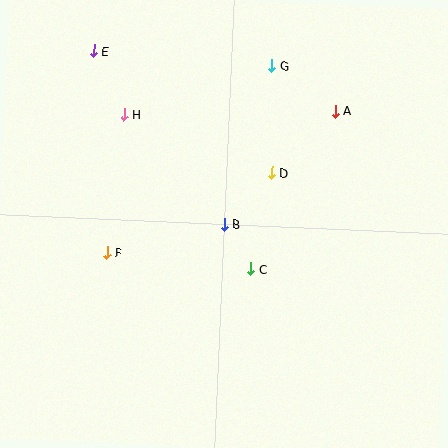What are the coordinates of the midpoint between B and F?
The midpoint between B and F is at (166, 238).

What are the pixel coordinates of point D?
Point D is at (272, 173).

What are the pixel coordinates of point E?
Point E is at (93, 51).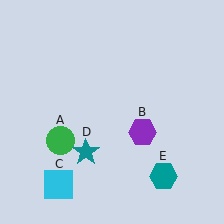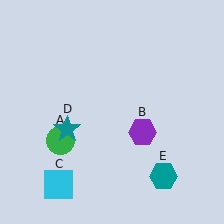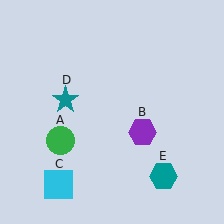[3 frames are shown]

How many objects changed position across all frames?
1 object changed position: teal star (object D).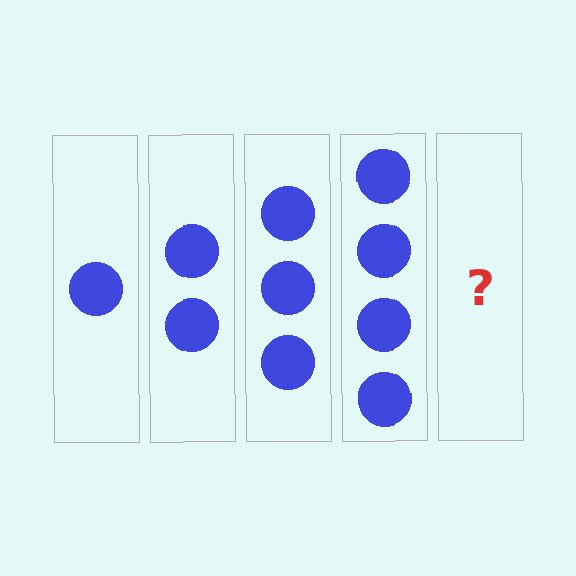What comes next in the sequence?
The next element should be 5 circles.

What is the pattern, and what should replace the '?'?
The pattern is that each step adds one more circle. The '?' should be 5 circles.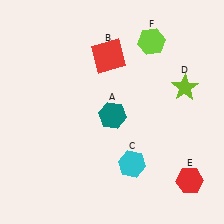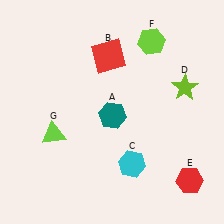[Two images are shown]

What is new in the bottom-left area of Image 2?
A lime triangle (G) was added in the bottom-left area of Image 2.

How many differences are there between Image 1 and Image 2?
There is 1 difference between the two images.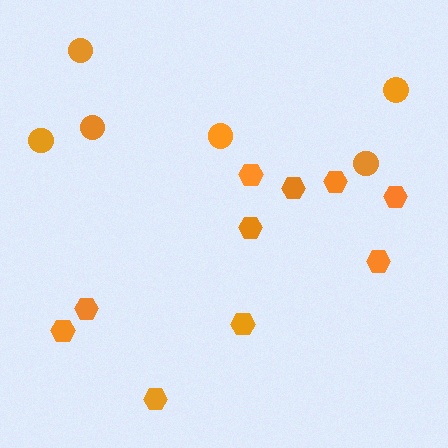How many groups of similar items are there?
There are 2 groups: one group of circles (6) and one group of hexagons (10).